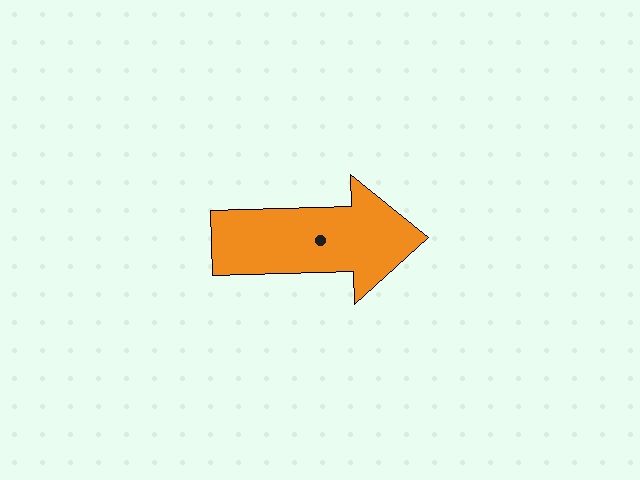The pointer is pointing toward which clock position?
Roughly 3 o'clock.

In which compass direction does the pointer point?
East.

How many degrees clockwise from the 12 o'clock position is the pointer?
Approximately 89 degrees.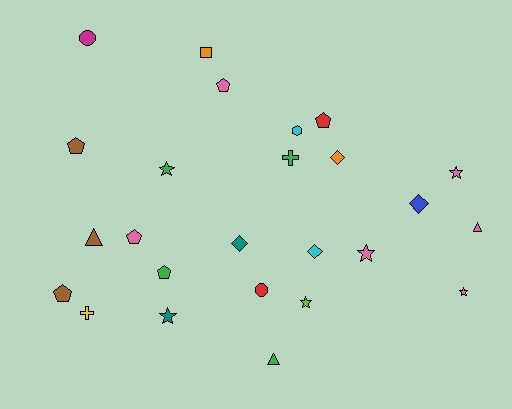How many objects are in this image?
There are 25 objects.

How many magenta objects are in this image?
There is 1 magenta object.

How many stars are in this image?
There are 6 stars.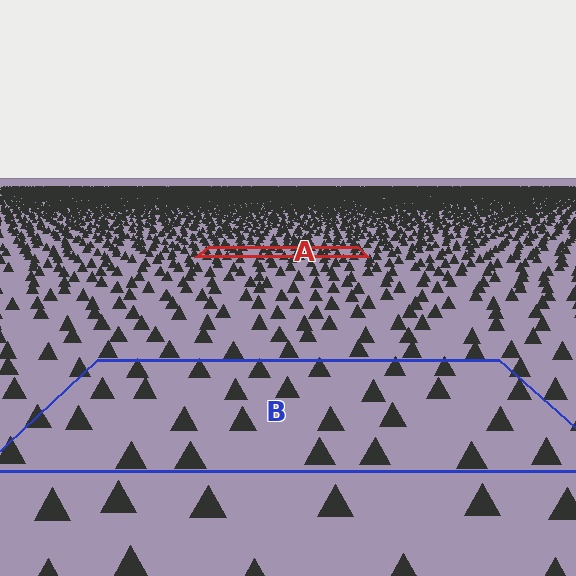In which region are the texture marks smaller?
The texture marks are smaller in region A, because it is farther away.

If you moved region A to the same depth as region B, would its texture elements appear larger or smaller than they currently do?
They would appear larger. At a closer depth, the same texture elements are projected at a bigger on-screen size.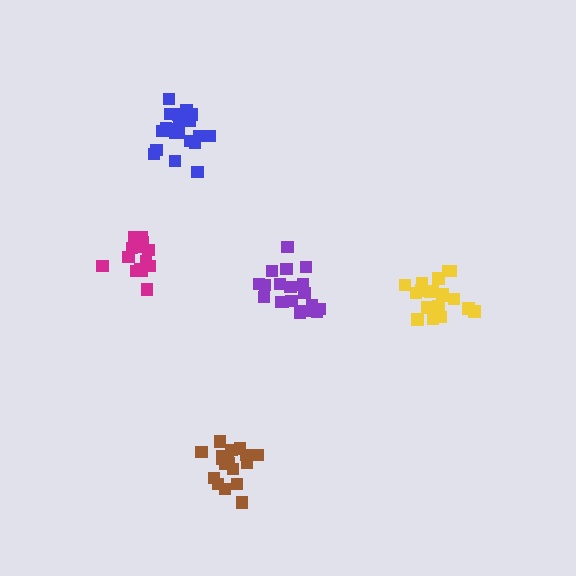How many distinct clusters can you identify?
There are 5 distinct clusters.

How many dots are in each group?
Group 1: 21 dots, Group 2: 21 dots, Group 3: 20 dots, Group 4: 16 dots, Group 5: 19 dots (97 total).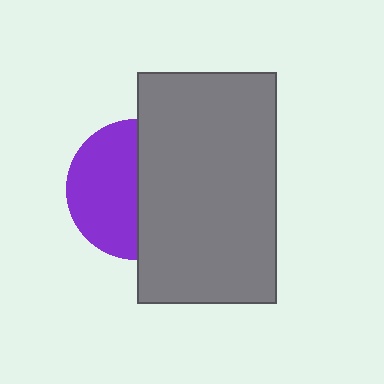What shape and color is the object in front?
The object in front is a gray rectangle.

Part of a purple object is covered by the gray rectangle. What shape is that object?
It is a circle.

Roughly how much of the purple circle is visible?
About half of it is visible (roughly 51%).